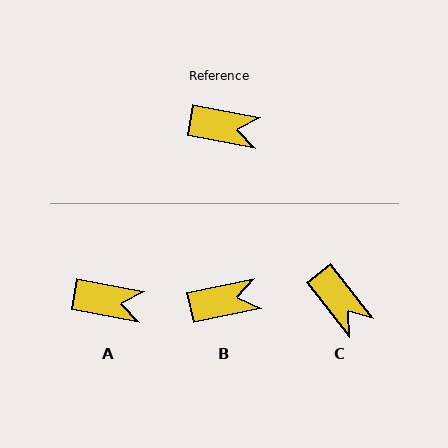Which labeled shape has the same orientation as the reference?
A.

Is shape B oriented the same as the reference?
No, it is off by about 22 degrees.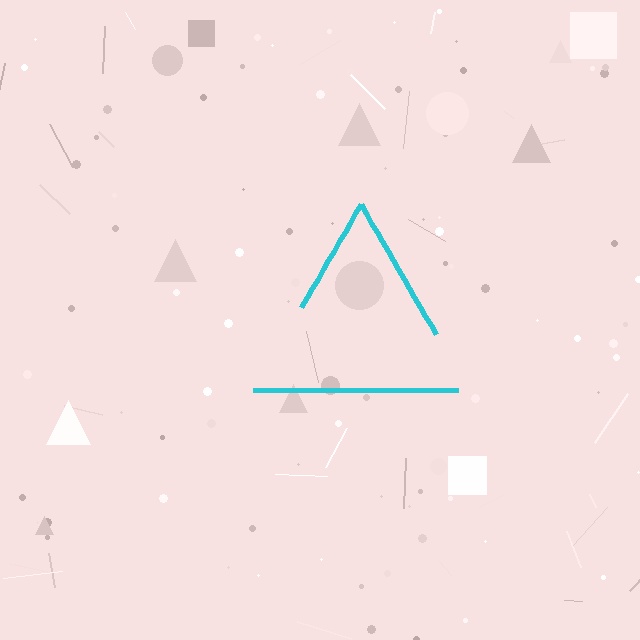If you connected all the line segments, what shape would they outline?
They would outline a triangle.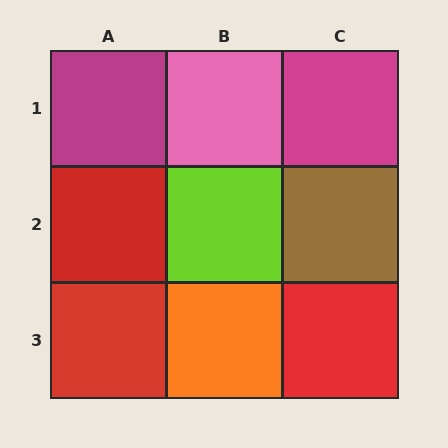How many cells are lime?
1 cell is lime.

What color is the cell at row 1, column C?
Magenta.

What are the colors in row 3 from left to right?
Red, orange, red.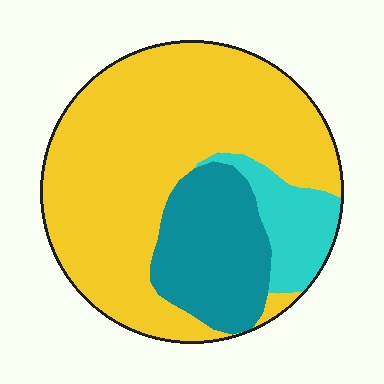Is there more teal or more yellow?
Yellow.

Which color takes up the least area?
Cyan, at roughly 10%.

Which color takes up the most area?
Yellow, at roughly 65%.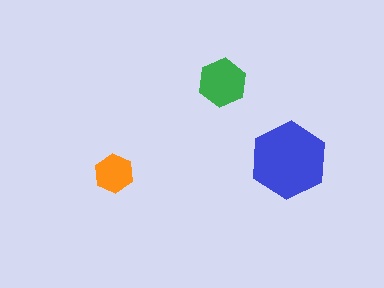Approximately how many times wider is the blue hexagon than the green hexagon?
About 1.5 times wider.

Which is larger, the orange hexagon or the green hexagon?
The green one.